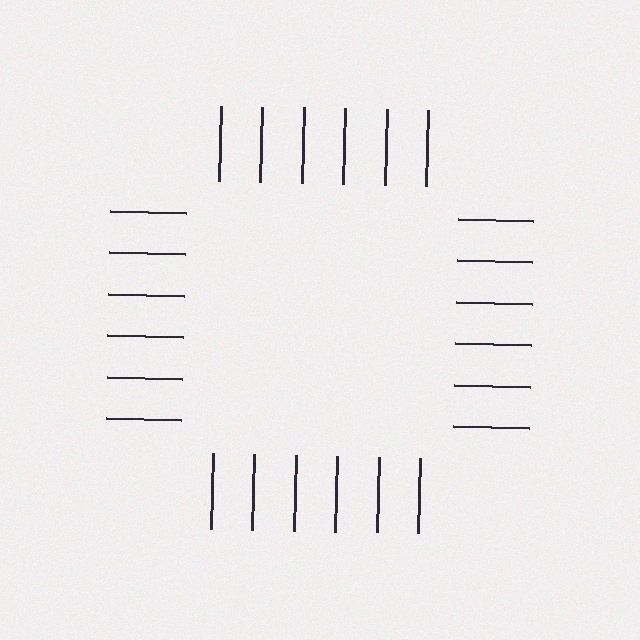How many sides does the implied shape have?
4 sides — the line-ends trace a square.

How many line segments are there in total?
24 — 6 along each of the 4 edges.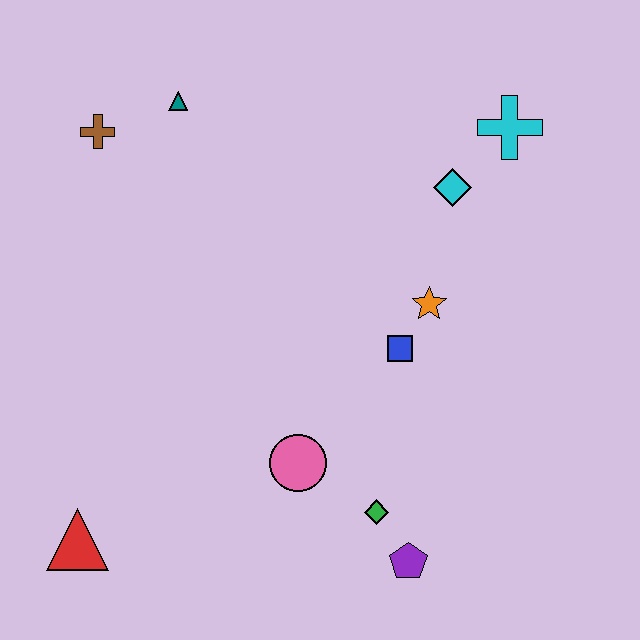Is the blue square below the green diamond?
No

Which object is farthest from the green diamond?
The brown cross is farthest from the green diamond.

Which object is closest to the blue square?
The orange star is closest to the blue square.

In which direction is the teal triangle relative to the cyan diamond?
The teal triangle is to the left of the cyan diamond.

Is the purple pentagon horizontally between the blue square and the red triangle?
No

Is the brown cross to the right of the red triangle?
Yes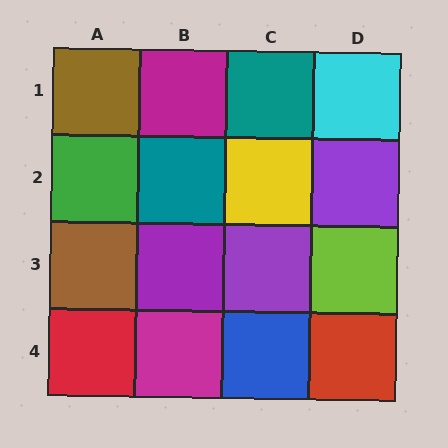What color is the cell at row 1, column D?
Cyan.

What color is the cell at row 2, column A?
Green.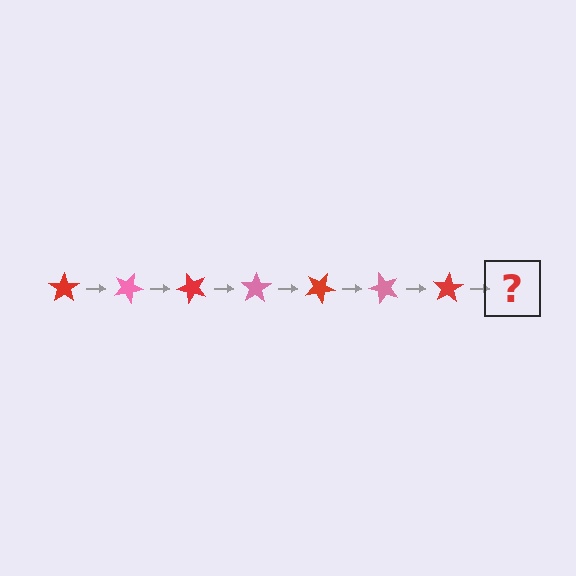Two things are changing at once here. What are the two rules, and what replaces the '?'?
The two rules are that it rotates 25 degrees each step and the color cycles through red and pink. The '?' should be a pink star, rotated 175 degrees from the start.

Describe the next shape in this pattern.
It should be a pink star, rotated 175 degrees from the start.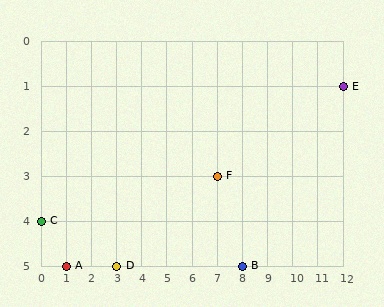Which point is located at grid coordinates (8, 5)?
Point B is at (8, 5).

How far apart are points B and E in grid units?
Points B and E are 4 columns and 4 rows apart (about 5.7 grid units diagonally).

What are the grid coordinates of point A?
Point A is at grid coordinates (1, 5).